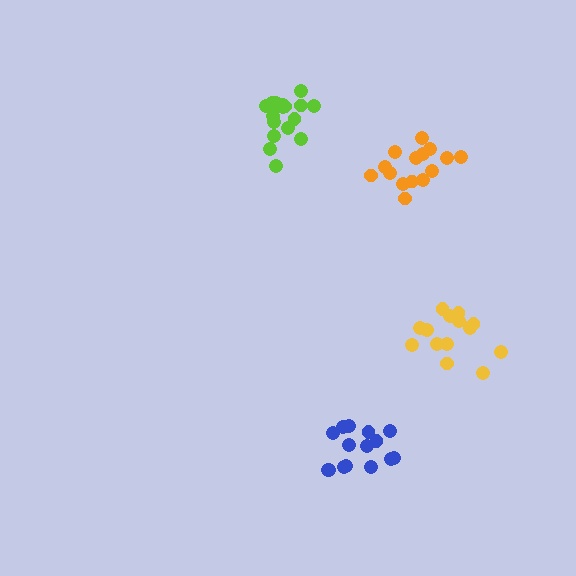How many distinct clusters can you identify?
There are 4 distinct clusters.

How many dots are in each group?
Group 1: 18 dots, Group 2: 15 dots, Group 3: 15 dots, Group 4: 16 dots (64 total).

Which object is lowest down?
The blue cluster is bottommost.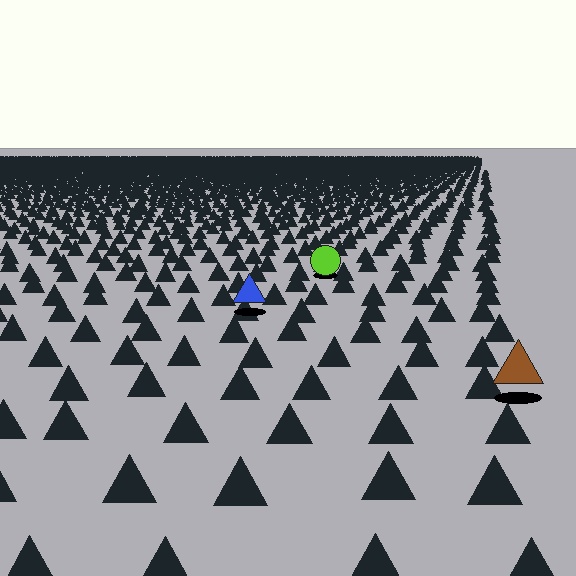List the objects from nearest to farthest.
From nearest to farthest: the brown triangle, the blue triangle, the lime circle.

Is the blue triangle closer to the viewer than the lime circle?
Yes. The blue triangle is closer — you can tell from the texture gradient: the ground texture is coarser near it.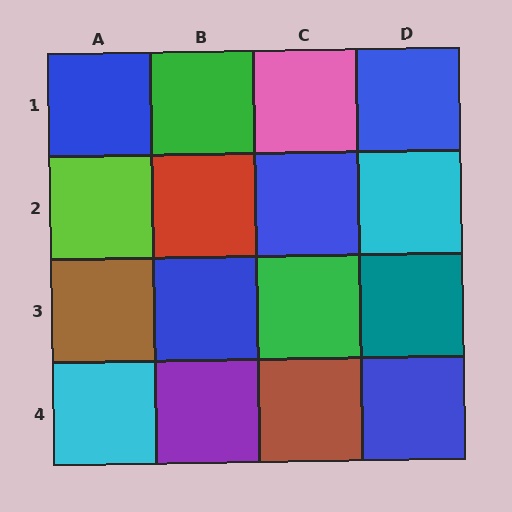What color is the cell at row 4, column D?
Blue.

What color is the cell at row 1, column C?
Pink.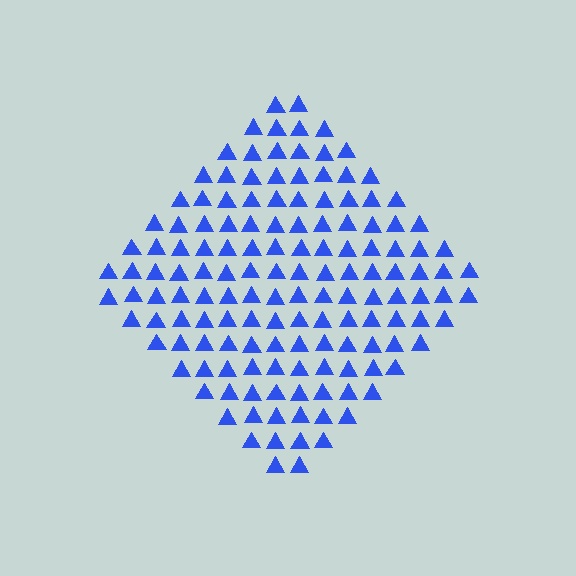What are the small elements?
The small elements are triangles.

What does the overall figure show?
The overall figure shows a diamond.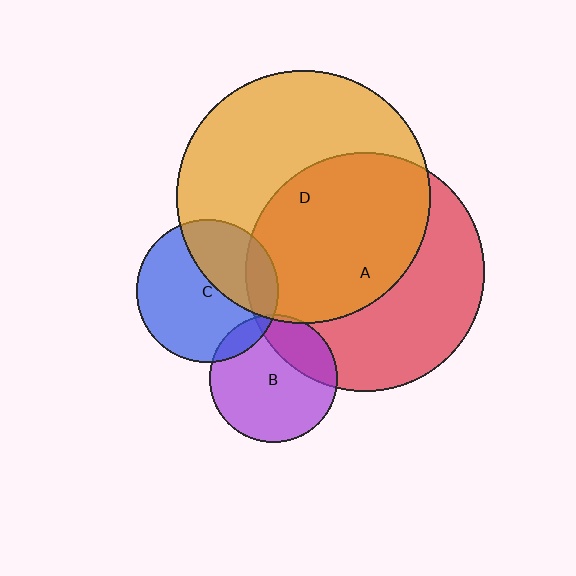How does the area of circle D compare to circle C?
Approximately 3.1 times.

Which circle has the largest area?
Circle D (orange).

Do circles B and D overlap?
Yes.